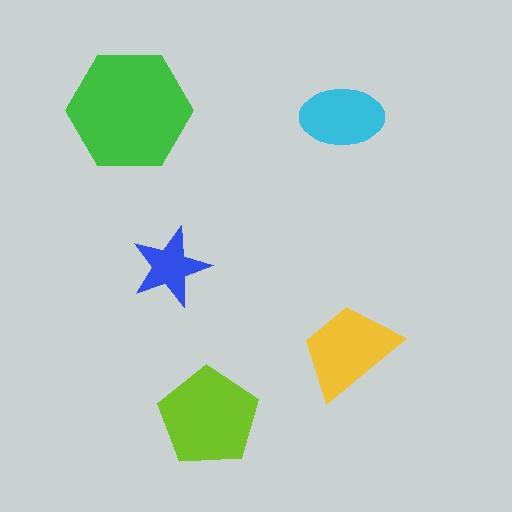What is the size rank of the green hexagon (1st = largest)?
1st.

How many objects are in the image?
There are 5 objects in the image.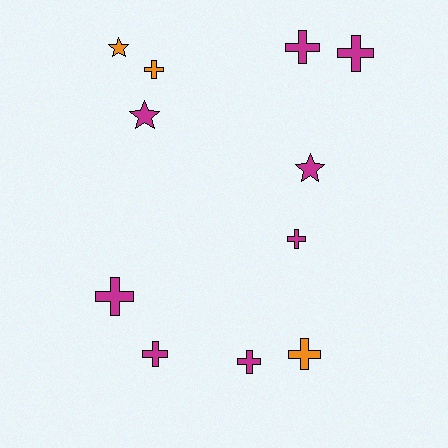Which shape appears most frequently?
Cross, with 8 objects.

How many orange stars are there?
There is 1 orange star.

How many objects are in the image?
There are 11 objects.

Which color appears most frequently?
Magenta, with 8 objects.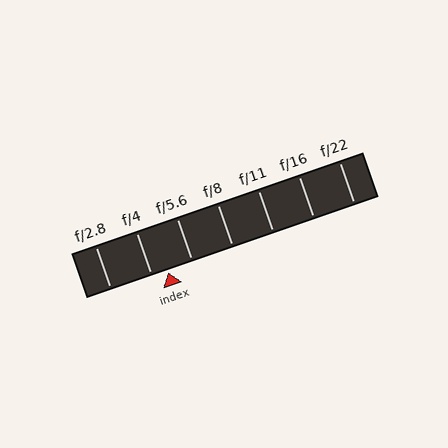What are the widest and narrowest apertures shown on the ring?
The widest aperture shown is f/2.8 and the narrowest is f/22.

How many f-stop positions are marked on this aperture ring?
There are 7 f-stop positions marked.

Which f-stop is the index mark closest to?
The index mark is closest to f/4.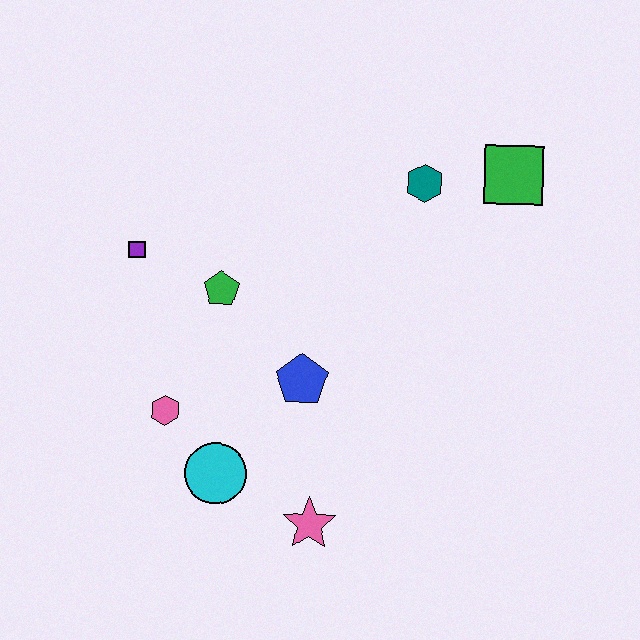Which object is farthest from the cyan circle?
The green square is farthest from the cyan circle.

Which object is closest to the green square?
The teal hexagon is closest to the green square.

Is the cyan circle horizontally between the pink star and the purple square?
Yes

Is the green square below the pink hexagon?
No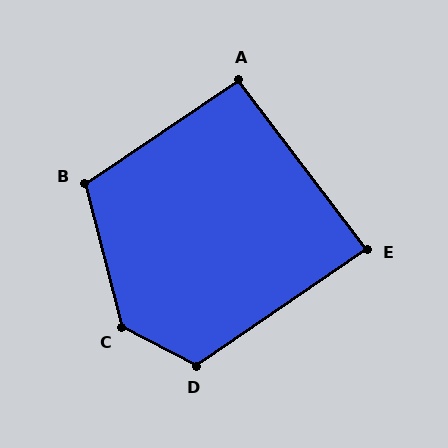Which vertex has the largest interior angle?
C, at approximately 132 degrees.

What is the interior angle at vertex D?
Approximately 118 degrees (obtuse).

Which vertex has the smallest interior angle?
E, at approximately 88 degrees.